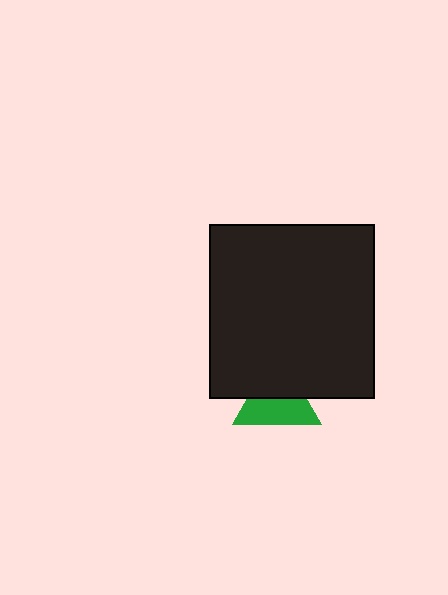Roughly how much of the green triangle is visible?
About half of it is visible (roughly 55%).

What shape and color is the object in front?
The object in front is a black rectangle.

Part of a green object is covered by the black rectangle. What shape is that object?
It is a triangle.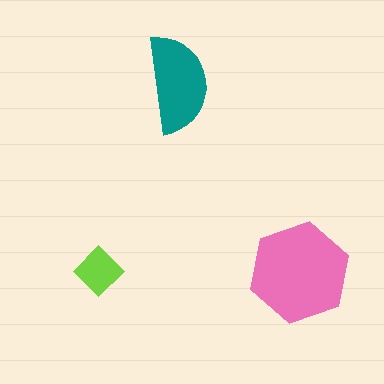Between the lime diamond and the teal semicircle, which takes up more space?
The teal semicircle.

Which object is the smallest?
The lime diamond.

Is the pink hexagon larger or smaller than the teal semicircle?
Larger.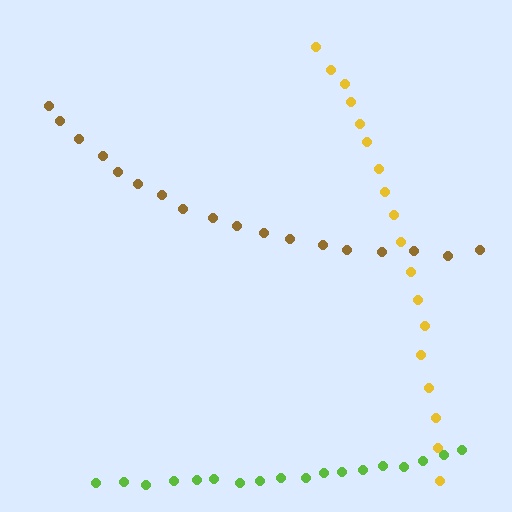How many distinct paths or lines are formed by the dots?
There are 3 distinct paths.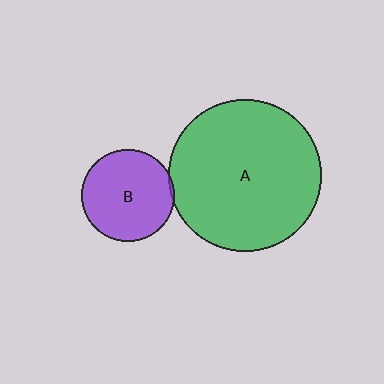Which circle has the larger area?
Circle A (green).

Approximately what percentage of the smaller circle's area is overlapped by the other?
Approximately 5%.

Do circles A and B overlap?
Yes.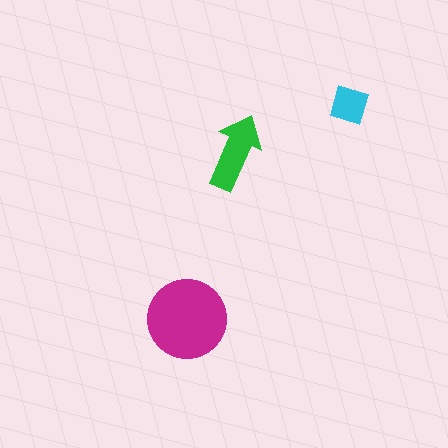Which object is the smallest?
The cyan diamond.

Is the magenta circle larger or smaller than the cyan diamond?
Larger.